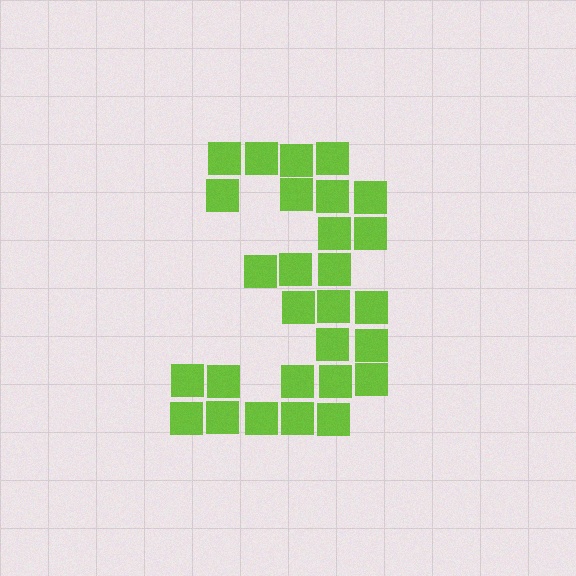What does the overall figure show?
The overall figure shows the digit 3.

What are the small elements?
The small elements are squares.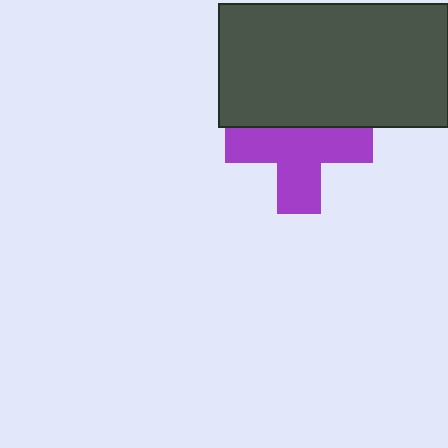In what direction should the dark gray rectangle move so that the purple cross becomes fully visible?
The dark gray rectangle should move up. That is the shortest direction to clear the overlap and leave the purple cross fully visible.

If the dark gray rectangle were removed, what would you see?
You would see the complete purple cross.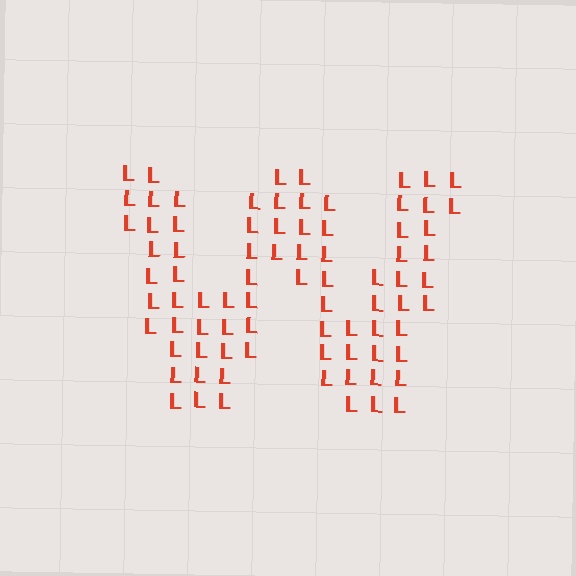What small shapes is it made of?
It is made of small letter L's.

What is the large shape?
The large shape is the letter W.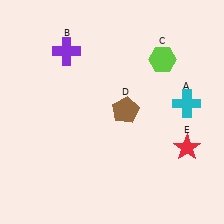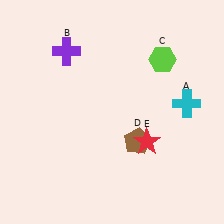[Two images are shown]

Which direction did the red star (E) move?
The red star (E) moved left.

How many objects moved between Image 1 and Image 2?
2 objects moved between the two images.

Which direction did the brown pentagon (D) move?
The brown pentagon (D) moved down.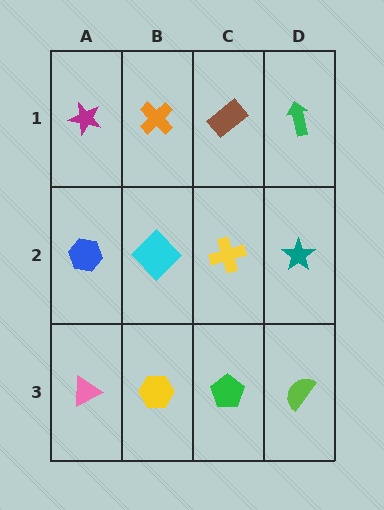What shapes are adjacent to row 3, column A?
A blue hexagon (row 2, column A), a yellow hexagon (row 3, column B).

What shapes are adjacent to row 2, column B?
An orange cross (row 1, column B), a yellow hexagon (row 3, column B), a blue hexagon (row 2, column A), a yellow cross (row 2, column C).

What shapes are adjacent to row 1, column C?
A yellow cross (row 2, column C), an orange cross (row 1, column B), a green arrow (row 1, column D).